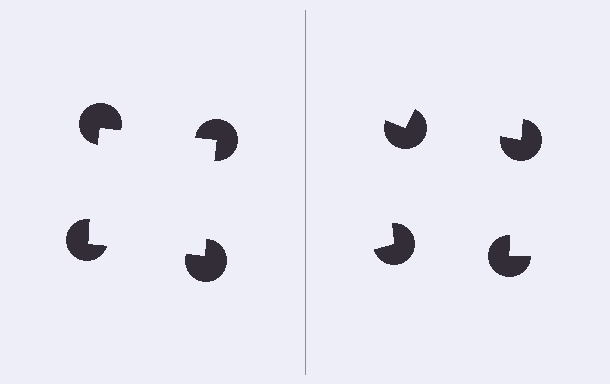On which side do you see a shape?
An illusory square appears on the left side. On the right side the wedge cuts are rotated, so no coherent shape forms.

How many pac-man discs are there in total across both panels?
8 — 4 on each side.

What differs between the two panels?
The pac-man discs are positioned identically on both sides; only the wedge orientations differ. On the left they align to a square; on the right they are misaligned.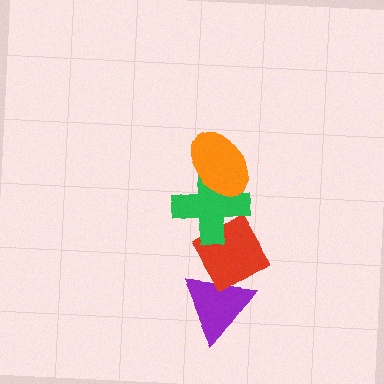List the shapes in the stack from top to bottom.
From top to bottom: the orange ellipse, the green cross, the red diamond, the purple triangle.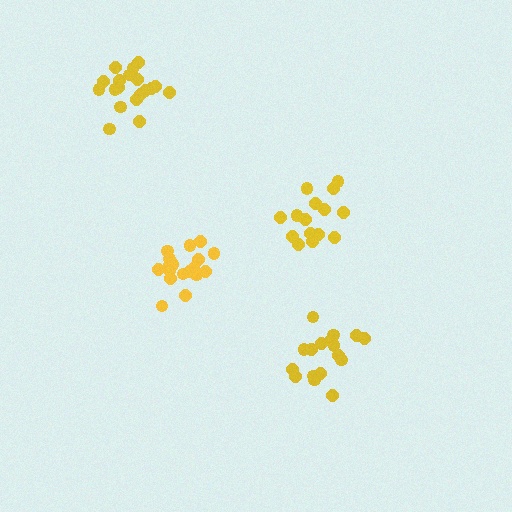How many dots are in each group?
Group 1: 15 dots, Group 2: 19 dots, Group 3: 18 dots, Group 4: 17 dots (69 total).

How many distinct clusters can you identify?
There are 4 distinct clusters.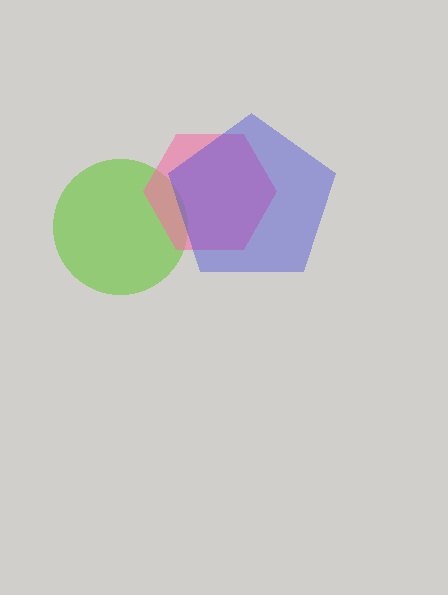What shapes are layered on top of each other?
The layered shapes are: a lime circle, a pink hexagon, a blue pentagon.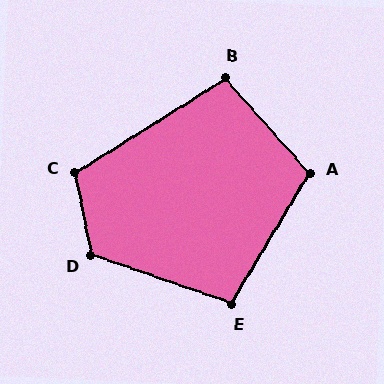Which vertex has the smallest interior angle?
B, at approximately 99 degrees.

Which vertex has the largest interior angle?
D, at approximately 120 degrees.